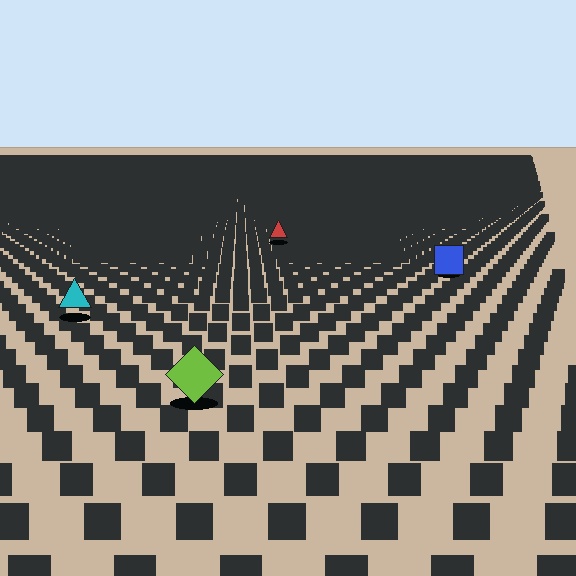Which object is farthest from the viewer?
The red triangle is farthest from the viewer. It appears smaller and the ground texture around it is denser.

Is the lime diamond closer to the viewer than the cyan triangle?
Yes. The lime diamond is closer — you can tell from the texture gradient: the ground texture is coarser near it.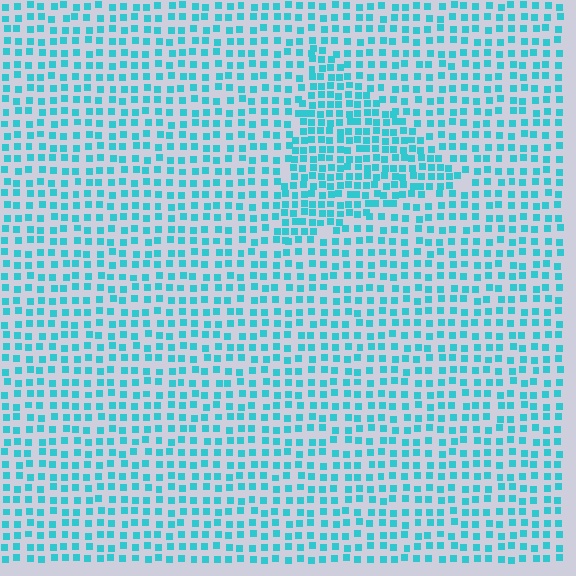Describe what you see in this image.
The image contains small cyan elements arranged at two different densities. A triangle-shaped region is visible where the elements are more densely packed than the surrounding area.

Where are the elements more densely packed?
The elements are more densely packed inside the triangle boundary.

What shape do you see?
I see a triangle.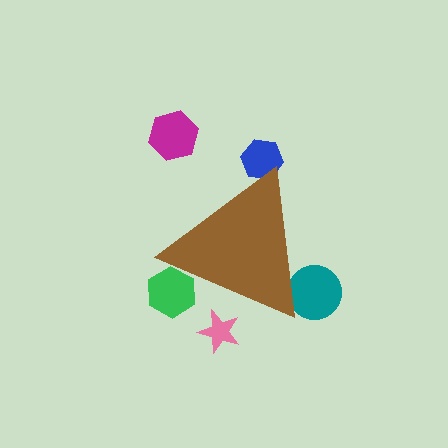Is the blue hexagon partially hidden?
Yes, the blue hexagon is partially hidden behind the brown triangle.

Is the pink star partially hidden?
Yes, the pink star is partially hidden behind the brown triangle.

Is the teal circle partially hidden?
Yes, the teal circle is partially hidden behind the brown triangle.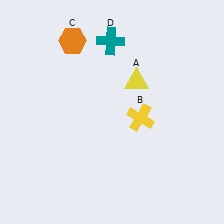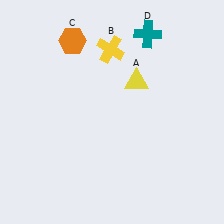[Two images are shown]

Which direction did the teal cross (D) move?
The teal cross (D) moved right.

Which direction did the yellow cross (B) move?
The yellow cross (B) moved up.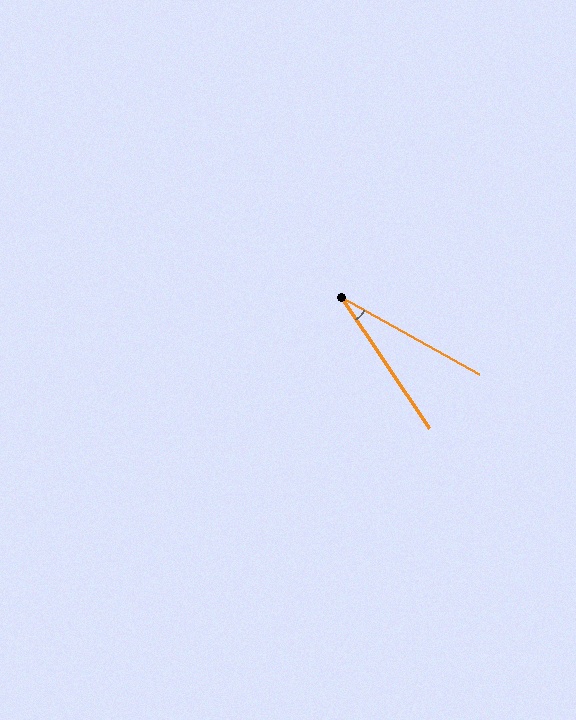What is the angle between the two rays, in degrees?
Approximately 27 degrees.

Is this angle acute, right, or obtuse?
It is acute.